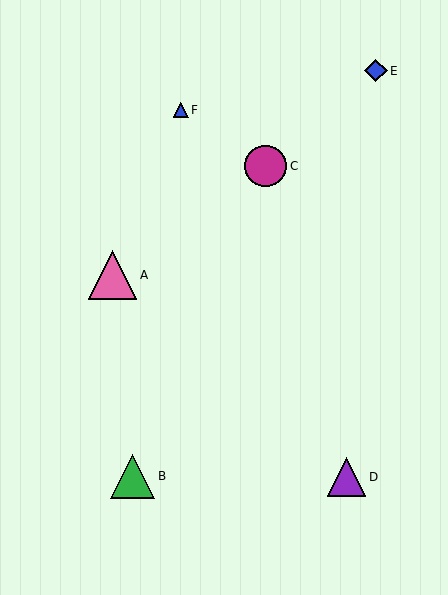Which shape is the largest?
The pink triangle (labeled A) is the largest.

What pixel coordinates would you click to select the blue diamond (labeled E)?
Click at (376, 71) to select the blue diamond E.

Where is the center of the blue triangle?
The center of the blue triangle is at (181, 110).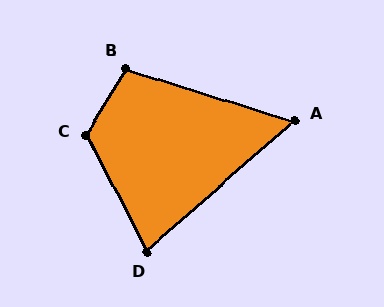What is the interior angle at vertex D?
Approximately 76 degrees (acute).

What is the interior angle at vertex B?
Approximately 104 degrees (obtuse).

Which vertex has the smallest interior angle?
A, at approximately 58 degrees.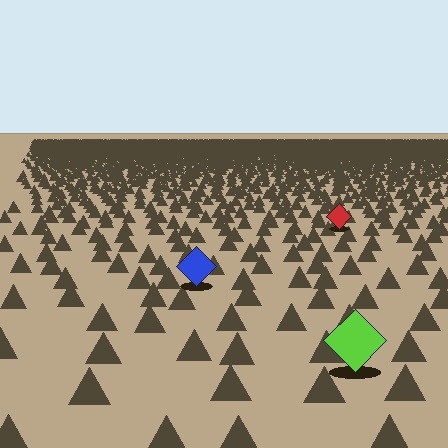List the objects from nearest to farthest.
From nearest to farthest: the lime diamond, the blue diamond, the red diamond.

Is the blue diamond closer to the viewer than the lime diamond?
No. The lime diamond is closer — you can tell from the texture gradient: the ground texture is coarser near it.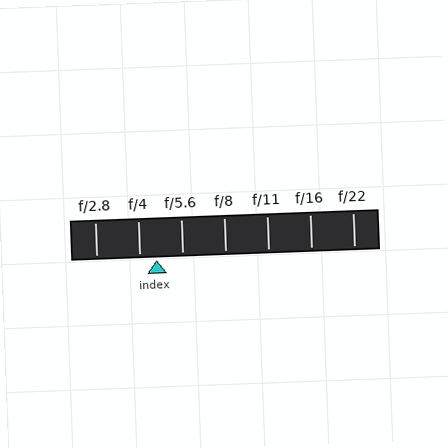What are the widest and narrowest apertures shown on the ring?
The widest aperture shown is f/2.8 and the narrowest is f/22.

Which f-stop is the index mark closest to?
The index mark is closest to f/4.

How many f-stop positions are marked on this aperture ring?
There are 7 f-stop positions marked.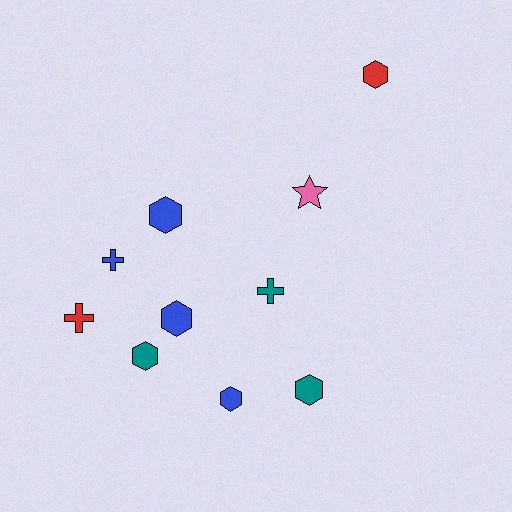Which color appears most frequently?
Blue, with 4 objects.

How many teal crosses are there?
There is 1 teal cross.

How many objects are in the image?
There are 10 objects.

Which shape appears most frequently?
Hexagon, with 6 objects.